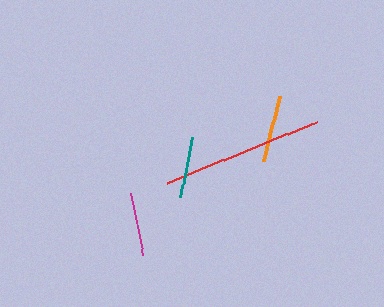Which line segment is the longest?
The red line is the longest at approximately 162 pixels.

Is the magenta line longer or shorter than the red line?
The red line is longer than the magenta line.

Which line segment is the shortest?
The teal line is the shortest at approximately 61 pixels.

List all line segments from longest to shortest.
From longest to shortest: red, orange, magenta, teal.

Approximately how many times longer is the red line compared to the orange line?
The red line is approximately 2.4 times the length of the orange line.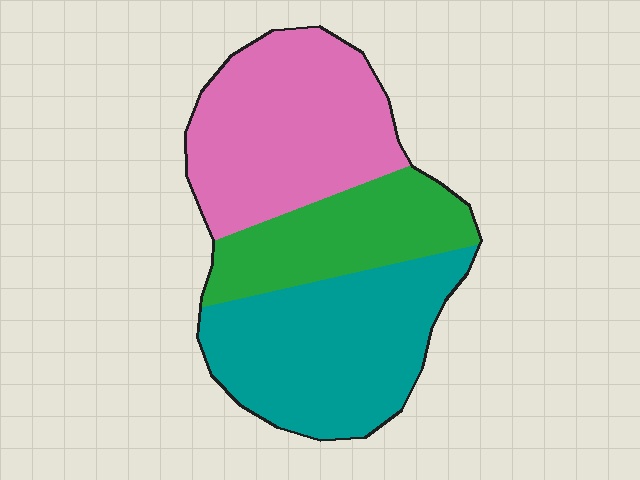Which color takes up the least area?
Green, at roughly 25%.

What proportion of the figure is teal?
Teal takes up about three eighths (3/8) of the figure.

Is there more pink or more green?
Pink.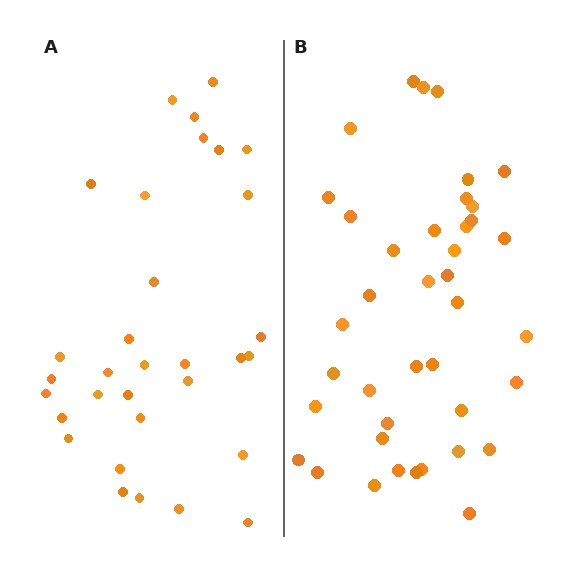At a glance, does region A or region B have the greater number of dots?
Region B (the right region) has more dots.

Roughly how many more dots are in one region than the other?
Region B has roughly 8 or so more dots than region A.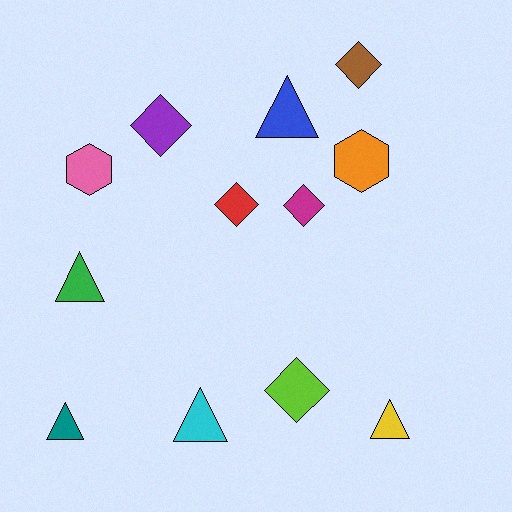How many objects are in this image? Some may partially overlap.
There are 12 objects.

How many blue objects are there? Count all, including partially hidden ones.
There is 1 blue object.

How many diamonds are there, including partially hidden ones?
There are 5 diamonds.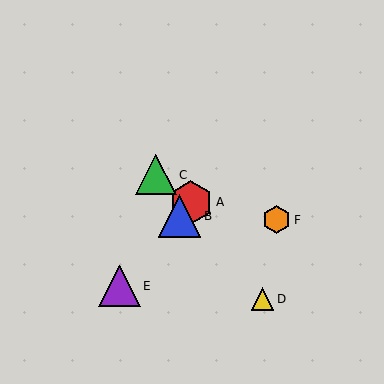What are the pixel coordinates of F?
Object F is at (277, 220).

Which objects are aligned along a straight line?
Objects A, B, E are aligned along a straight line.